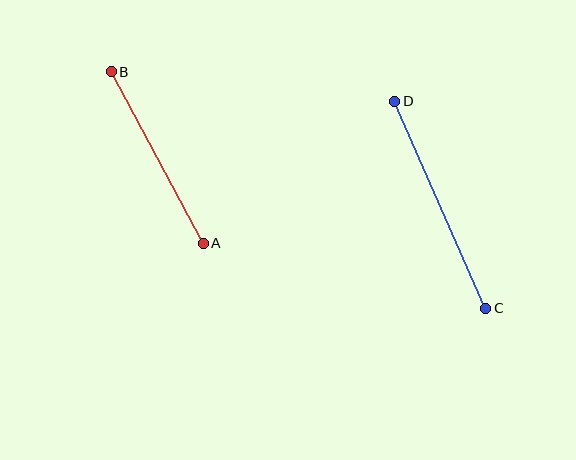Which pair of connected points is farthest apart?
Points C and D are farthest apart.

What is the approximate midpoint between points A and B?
The midpoint is at approximately (157, 157) pixels.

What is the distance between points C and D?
The distance is approximately 226 pixels.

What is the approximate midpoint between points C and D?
The midpoint is at approximately (440, 205) pixels.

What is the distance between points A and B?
The distance is approximately 194 pixels.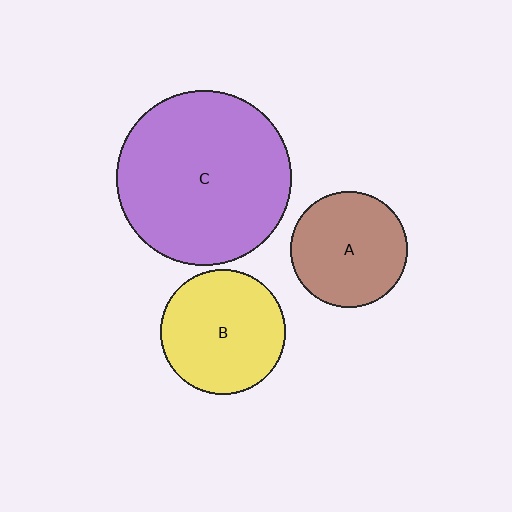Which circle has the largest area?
Circle C (purple).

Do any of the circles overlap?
No, none of the circles overlap.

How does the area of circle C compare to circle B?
Approximately 2.0 times.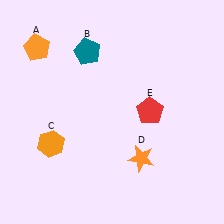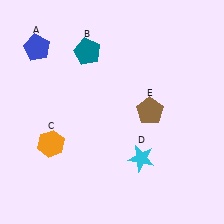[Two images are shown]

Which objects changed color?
A changed from orange to blue. D changed from orange to cyan. E changed from red to brown.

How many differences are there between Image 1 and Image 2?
There are 3 differences between the two images.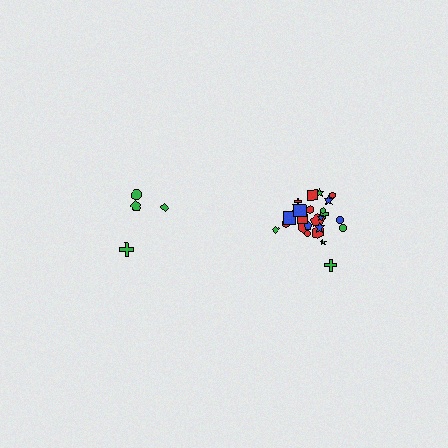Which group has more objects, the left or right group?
The right group.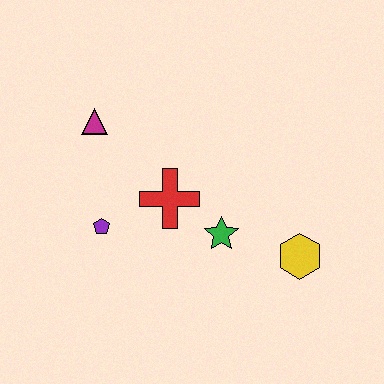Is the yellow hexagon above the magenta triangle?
No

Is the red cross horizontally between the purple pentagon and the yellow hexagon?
Yes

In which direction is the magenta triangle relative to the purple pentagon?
The magenta triangle is above the purple pentagon.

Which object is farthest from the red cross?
The yellow hexagon is farthest from the red cross.